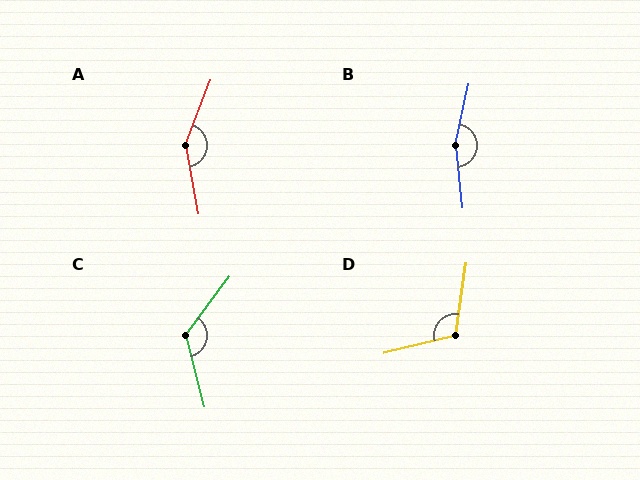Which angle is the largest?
B, at approximately 161 degrees.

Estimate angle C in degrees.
Approximately 129 degrees.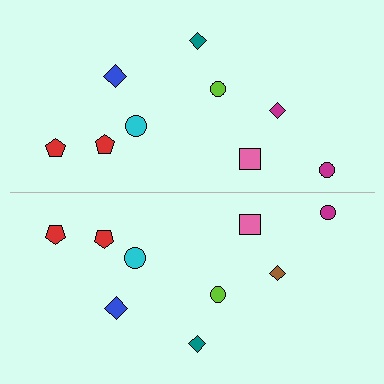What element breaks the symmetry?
The brown diamond on the bottom side breaks the symmetry — its mirror counterpart is magenta.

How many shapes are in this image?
There are 18 shapes in this image.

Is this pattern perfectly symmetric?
No, the pattern is not perfectly symmetric. The brown diamond on the bottom side breaks the symmetry — its mirror counterpart is magenta.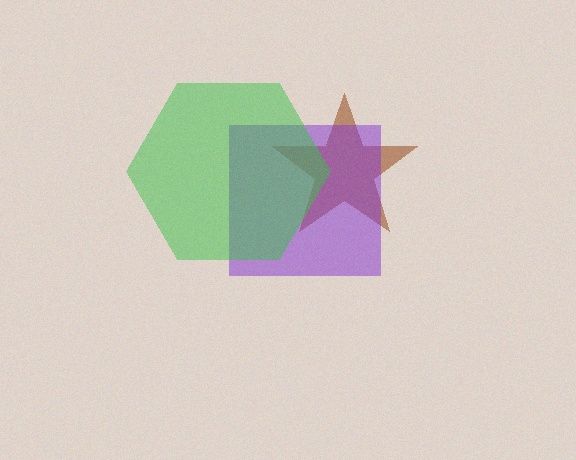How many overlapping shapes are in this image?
There are 3 overlapping shapes in the image.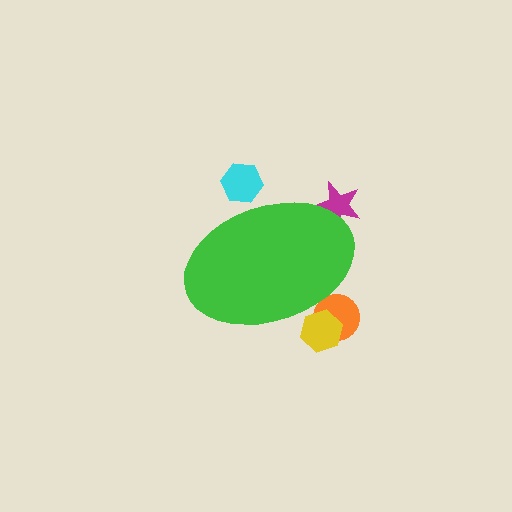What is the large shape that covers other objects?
A green ellipse.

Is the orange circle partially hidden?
Yes, the orange circle is partially hidden behind the green ellipse.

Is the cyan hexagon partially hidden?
Yes, the cyan hexagon is partially hidden behind the green ellipse.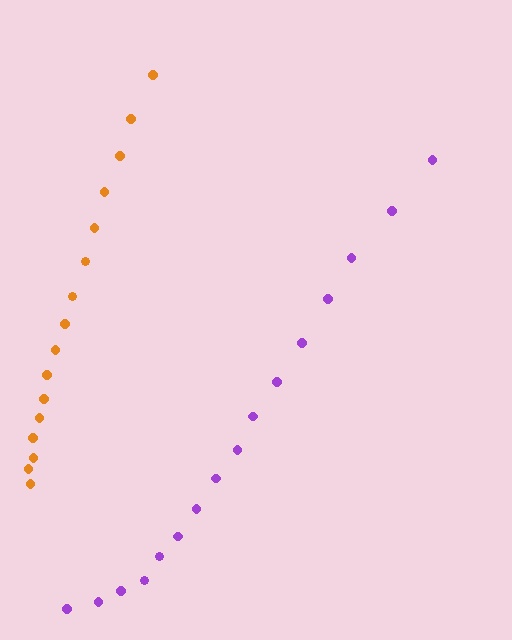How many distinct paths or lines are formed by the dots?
There are 2 distinct paths.